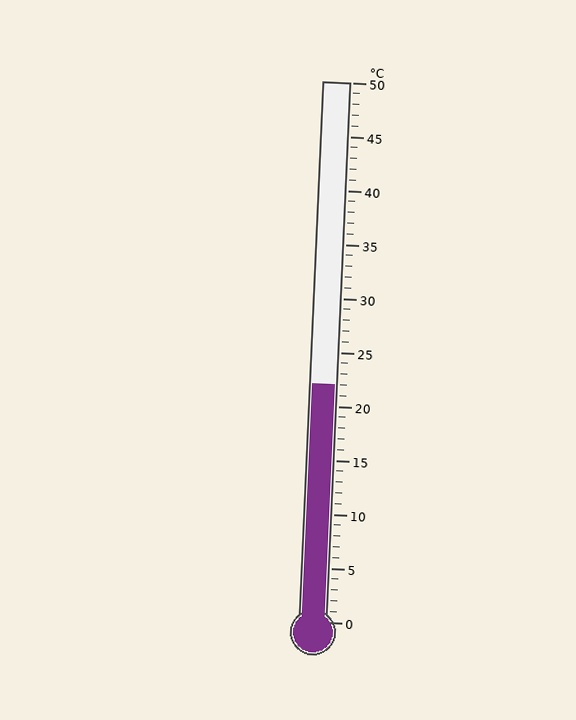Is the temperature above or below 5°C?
The temperature is above 5°C.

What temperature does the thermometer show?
The thermometer shows approximately 22°C.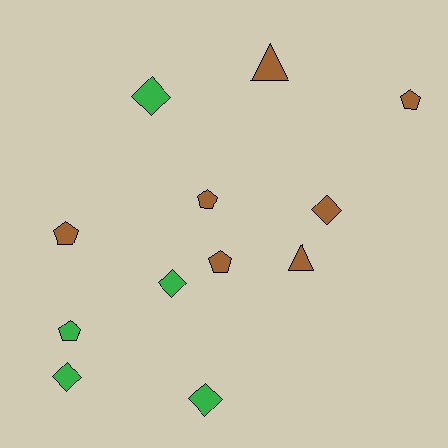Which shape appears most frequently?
Pentagon, with 5 objects.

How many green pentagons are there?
There is 1 green pentagon.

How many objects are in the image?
There are 12 objects.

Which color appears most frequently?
Brown, with 7 objects.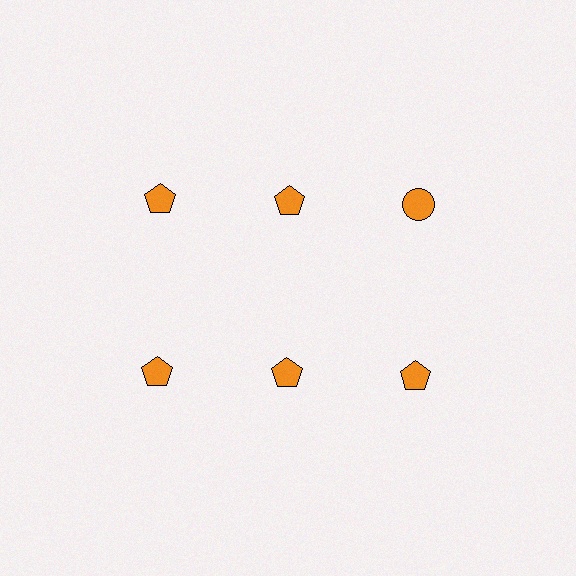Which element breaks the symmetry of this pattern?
The orange circle in the top row, center column breaks the symmetry. All other shapes are orange pentagons.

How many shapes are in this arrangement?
There are 6 shapes arranged in a grid pattern.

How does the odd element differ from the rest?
It has a different shape: circle instead of pentagon.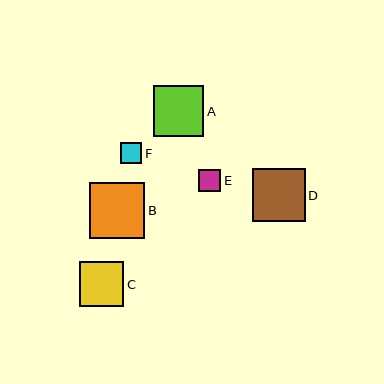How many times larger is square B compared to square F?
Square B is approximately 2.6 times the size of square F.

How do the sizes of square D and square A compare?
Square D and square A are approximately the same size.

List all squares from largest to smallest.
From largest to smallest: B, D, A, C, E, F.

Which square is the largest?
Square B is the largest with a size of approximately 55 pixels.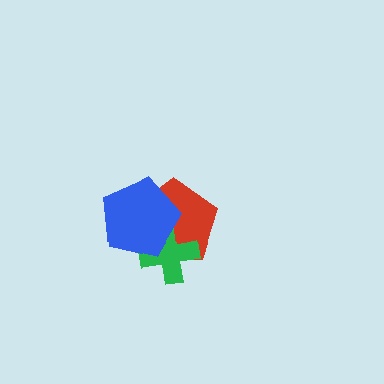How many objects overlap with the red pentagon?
2 objects overlap with the red pentagon.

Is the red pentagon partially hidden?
Yes, it is partially covered by another shape.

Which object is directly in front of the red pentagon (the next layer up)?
The green cross is directly in front of the red pentagon.